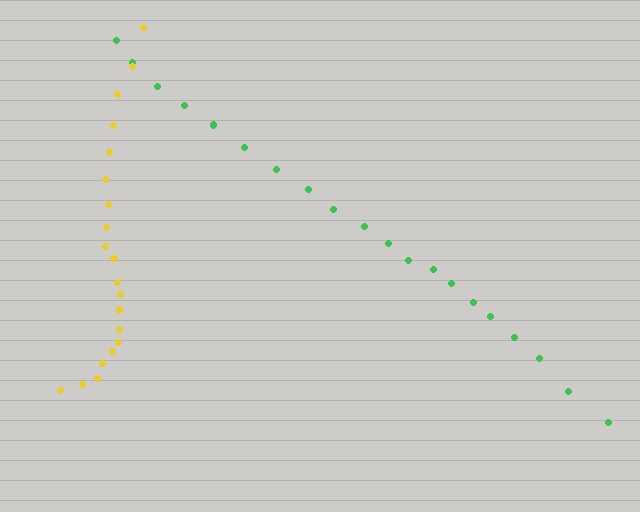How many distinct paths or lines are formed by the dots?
There are 2 distinct paths.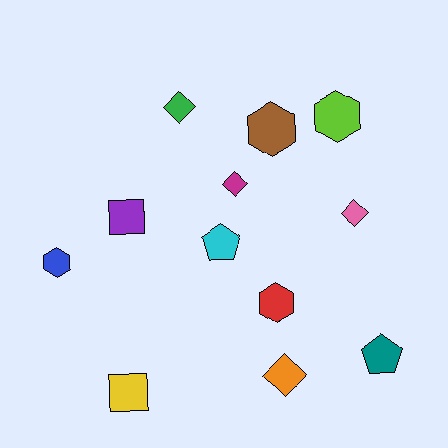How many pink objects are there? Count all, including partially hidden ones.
There is 1 pink object.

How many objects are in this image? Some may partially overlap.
There are 12 objects.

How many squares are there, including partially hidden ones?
There are 2 squares.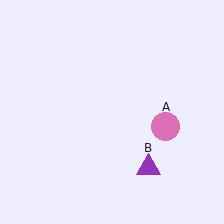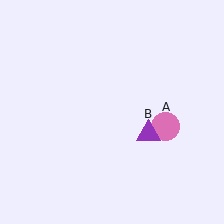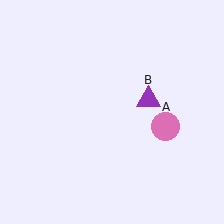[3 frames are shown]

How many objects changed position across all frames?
1 object changed position: purple triangle (object B).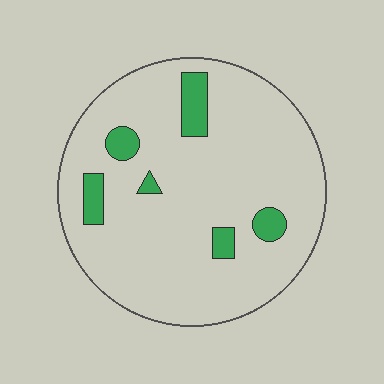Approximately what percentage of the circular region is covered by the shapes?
Approximately 10%.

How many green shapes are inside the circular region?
6.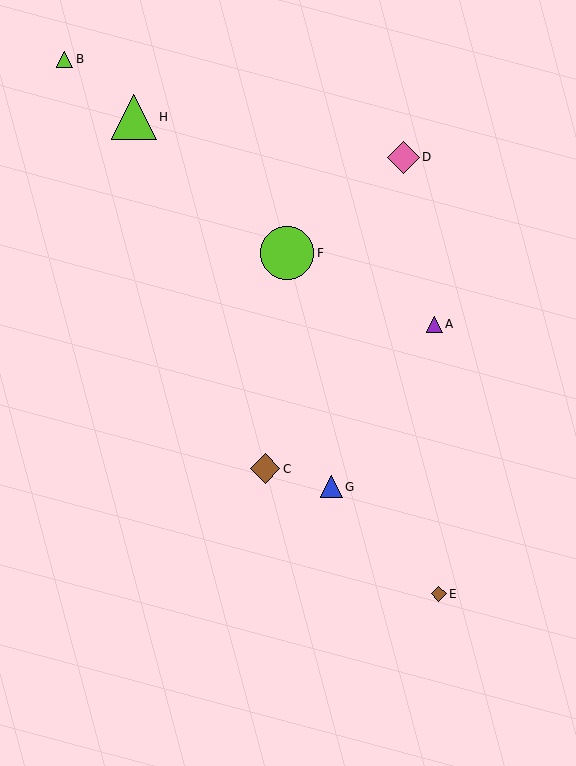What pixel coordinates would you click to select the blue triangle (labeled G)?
Click at (332, 487) to select the blue triangle G.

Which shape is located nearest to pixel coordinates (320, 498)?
The blue triangle (labeled G) at (332, 487) is nearest to that location.